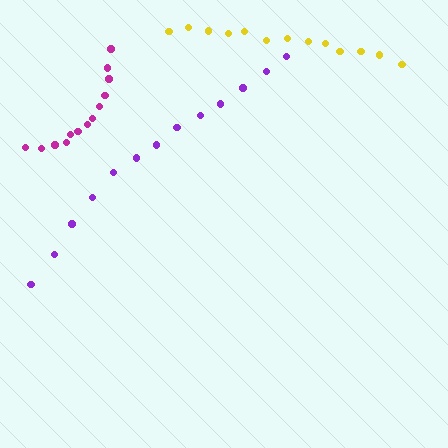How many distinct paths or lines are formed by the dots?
There are 3 distinct paths.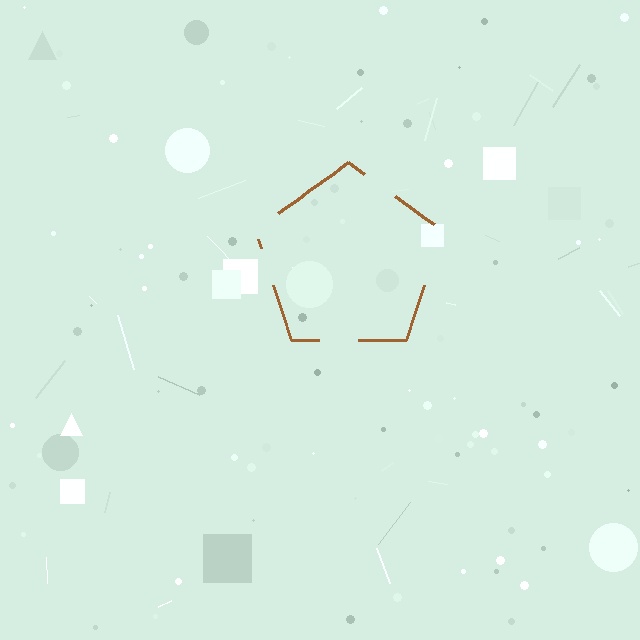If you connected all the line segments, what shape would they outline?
They would outline a pentagon.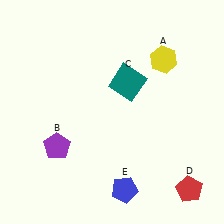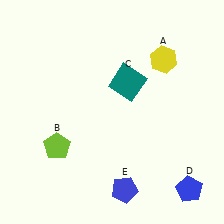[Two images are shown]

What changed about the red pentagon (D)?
In Image 1, D is red. In Image 2, it changed to blue.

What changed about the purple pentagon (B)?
In Image 1, B is purple. In Image 2, it changed to lime.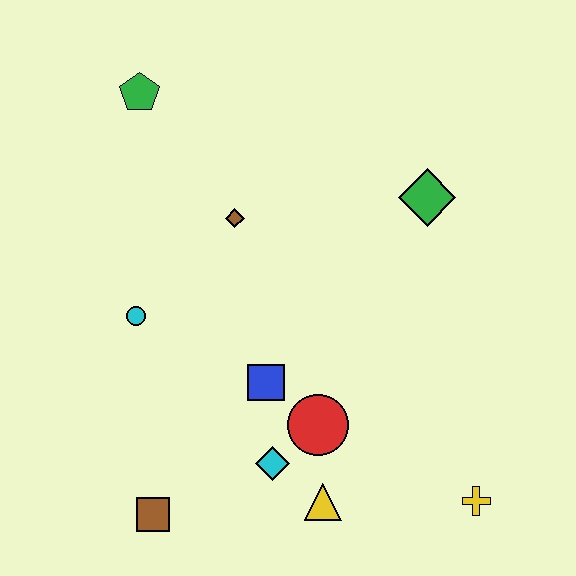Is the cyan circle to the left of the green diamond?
Yes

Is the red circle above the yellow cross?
Yes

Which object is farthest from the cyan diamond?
The green pentagon is farthest from the cyan diamond.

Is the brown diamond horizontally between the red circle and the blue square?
No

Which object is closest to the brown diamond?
The cyan circle is closest to the brown diamond.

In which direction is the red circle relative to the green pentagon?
The red circle is below the green pentagon.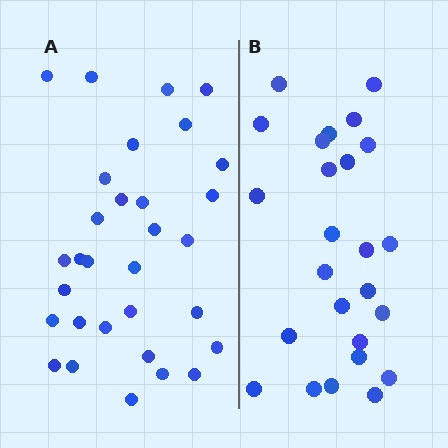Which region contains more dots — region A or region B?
Region A (the left region) has more dots.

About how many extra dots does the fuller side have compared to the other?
Region A has about 6 more dots than region B.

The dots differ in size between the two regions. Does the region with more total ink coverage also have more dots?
No. Region B has more total ink coverage because its dots are larger, but region A actually contains more individual dots. Total area can be misleading — the number of items is what matters here.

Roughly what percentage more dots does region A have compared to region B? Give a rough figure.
About 25% more.